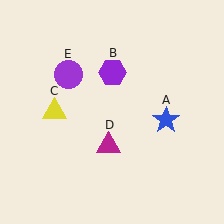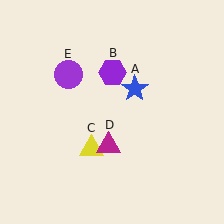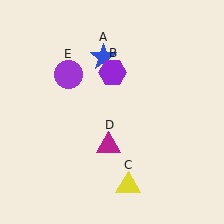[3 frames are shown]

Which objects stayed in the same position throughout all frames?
Purple hexagon (object B) and magenta triangle (object D) and purple circle (object E) remained stationary.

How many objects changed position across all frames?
2 objects changed position: blue star (object A), yellow triangle (object C).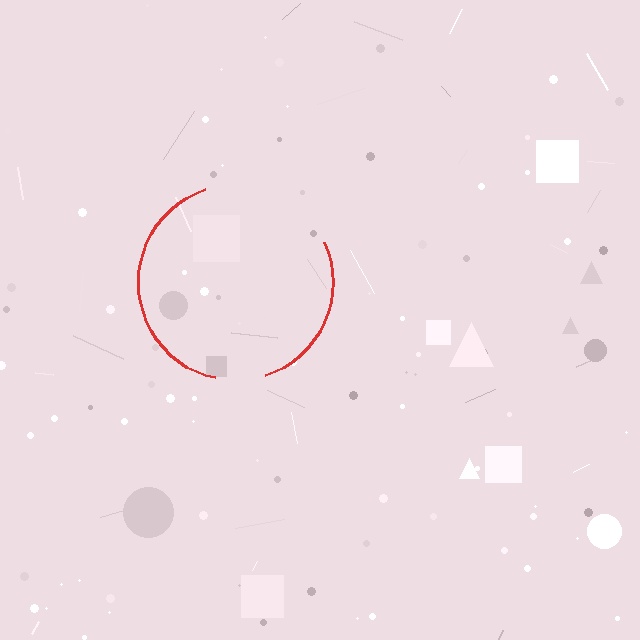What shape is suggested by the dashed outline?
The dashed outline suggests a circle.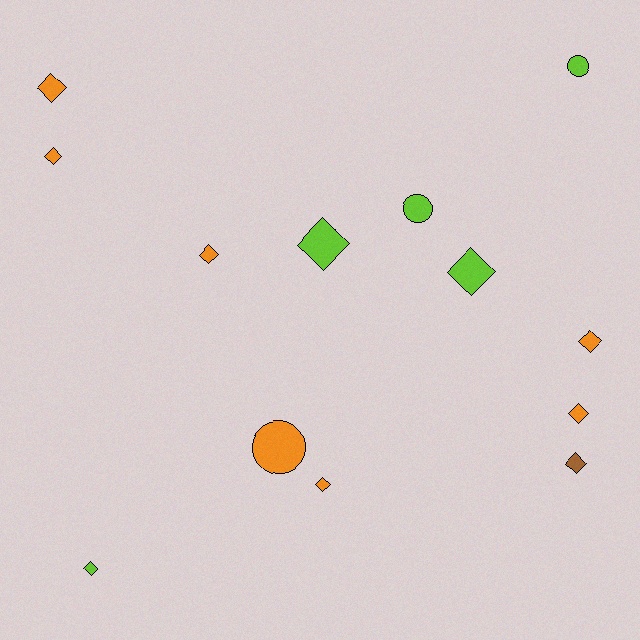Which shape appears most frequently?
Diamond, with 10 objects.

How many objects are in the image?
There are 13 objects.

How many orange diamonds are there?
There are 6 orange diamonds.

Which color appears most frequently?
Orange, with 7 objects.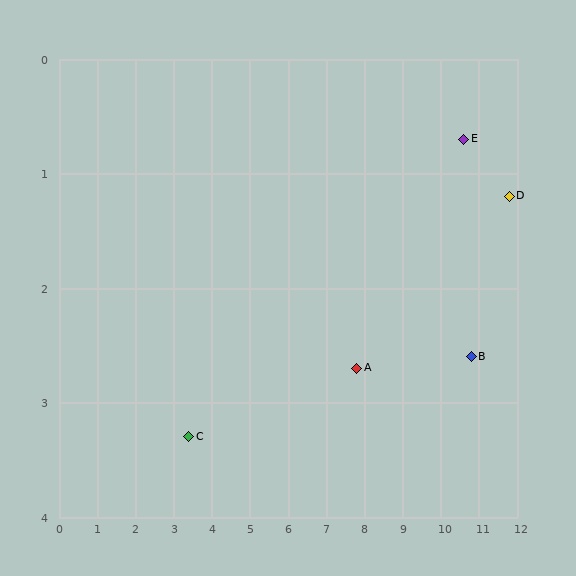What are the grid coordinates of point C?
Point C is at approximately (3.4, 3.3).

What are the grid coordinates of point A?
Point A is at approximately (7.8, 2.7).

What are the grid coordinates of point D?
Point D is at approximately (11.8, 1.2).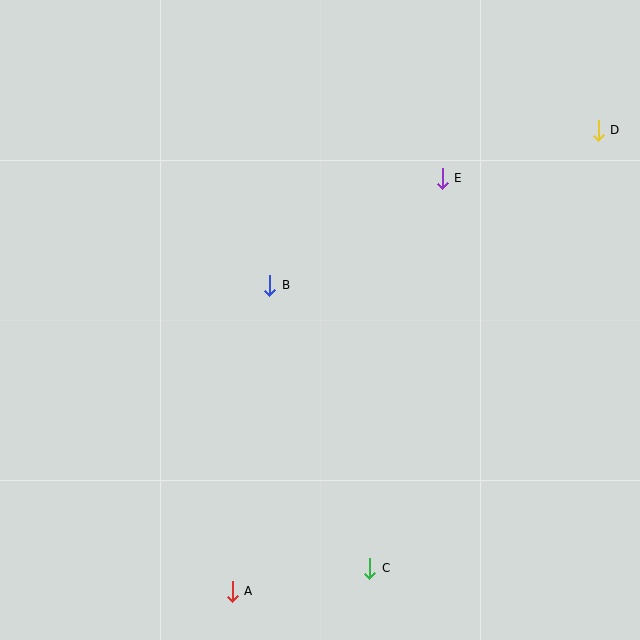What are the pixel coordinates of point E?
Point E is at (442, 178).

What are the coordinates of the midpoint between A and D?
The midpoint between A and D is at (415, 361).